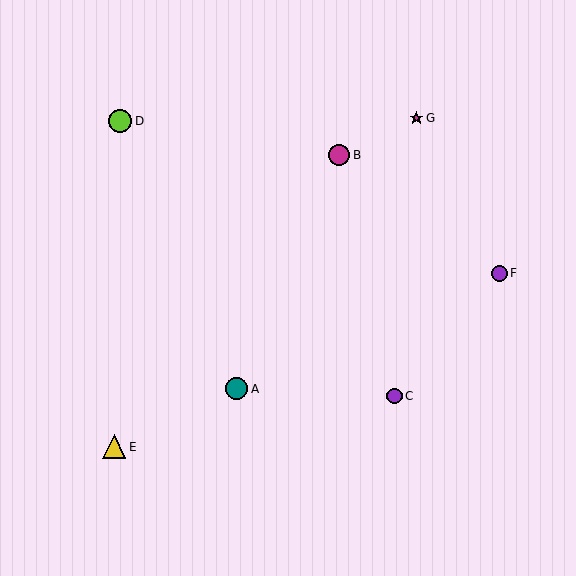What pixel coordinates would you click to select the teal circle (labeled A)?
Click at (237, 389) to select the teal circle A.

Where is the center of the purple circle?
The center of the purple circle is at (500, 273).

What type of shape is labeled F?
Shape F is a purple circle.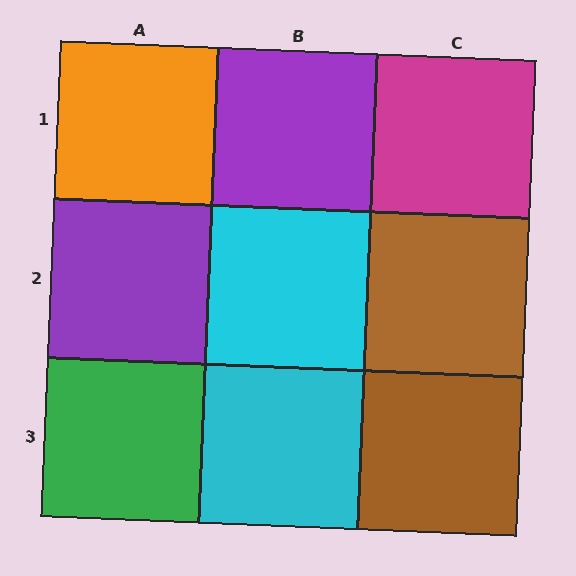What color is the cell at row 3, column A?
Green.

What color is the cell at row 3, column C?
Brown.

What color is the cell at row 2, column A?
Purple.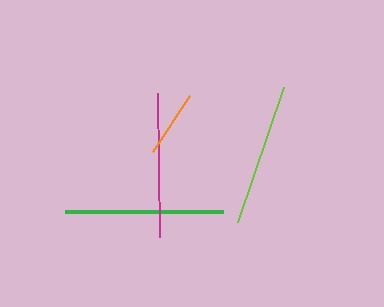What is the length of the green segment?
The green segment is approximately 158 pixels long.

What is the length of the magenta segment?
The magenta segment is approximately 145 pixels long.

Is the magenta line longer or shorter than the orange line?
The magenta line is longer than the orange line.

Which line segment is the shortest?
The orange line is the shortest at approximately 67 pixels.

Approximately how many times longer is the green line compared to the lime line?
The green line is approximately 1.1 times the length of the lime line.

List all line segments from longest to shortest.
From longest to shortest: green, magenta, lime, orange.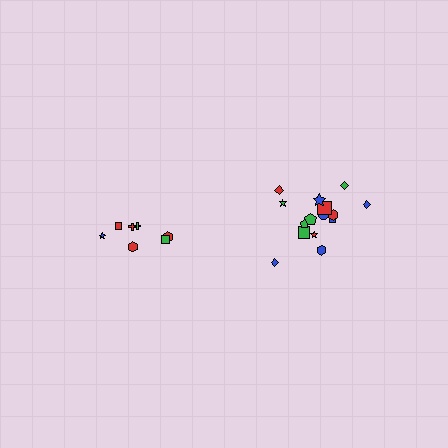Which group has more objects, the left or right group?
The right group.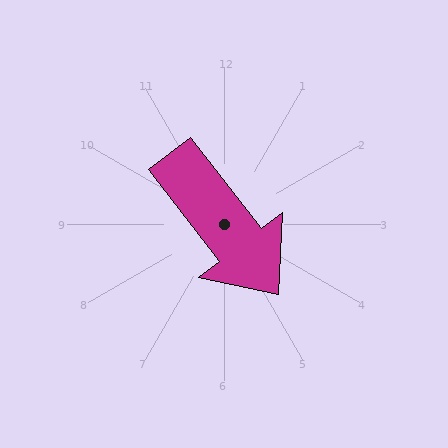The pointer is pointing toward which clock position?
Roughly 5 o'clock.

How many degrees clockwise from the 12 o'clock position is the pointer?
Approximately 142 degrees.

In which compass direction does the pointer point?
Southeast.